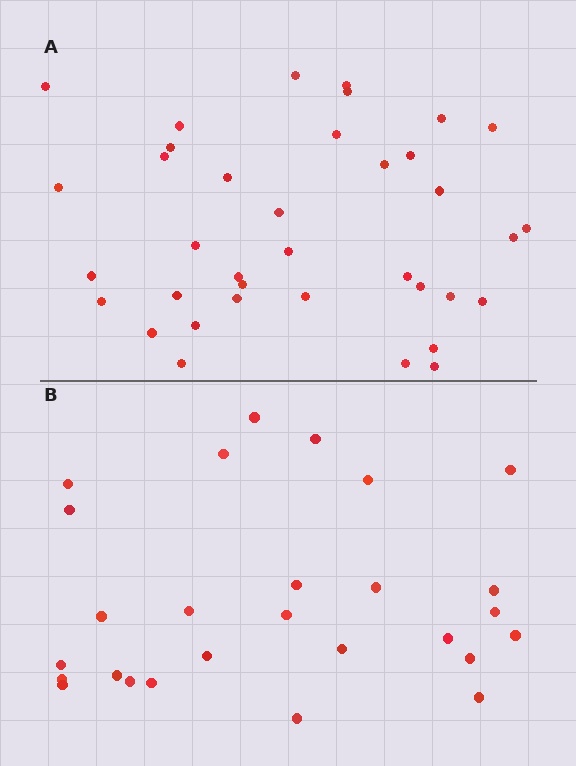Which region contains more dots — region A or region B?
Region A (the top region) has more dots.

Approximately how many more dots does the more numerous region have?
Region A has roughly 10 or so more dots than region B.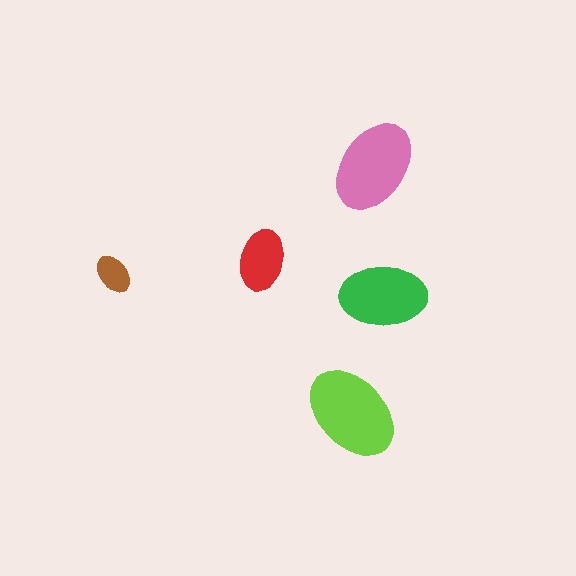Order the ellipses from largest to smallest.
the lime one, the pink one, the green one, the red one, the brown one.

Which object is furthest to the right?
The green ellipse is rightmost.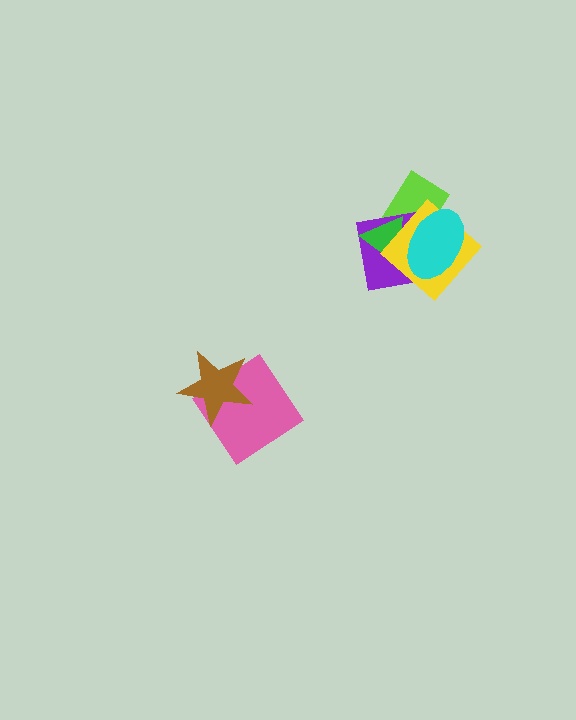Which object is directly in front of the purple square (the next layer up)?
The green triangle is directly in front of the purple square.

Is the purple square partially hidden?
Yes, it is partially covered by another shape.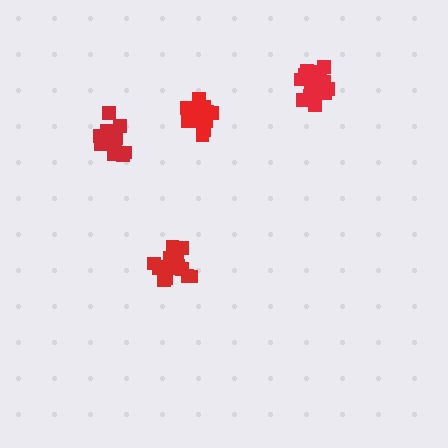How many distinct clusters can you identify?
There are 4 distinct clusters.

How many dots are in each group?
Group 1: 14 dots, Group 2: 15 dots, Group 3: 17 dots, Group 4: 19 dots (65 total).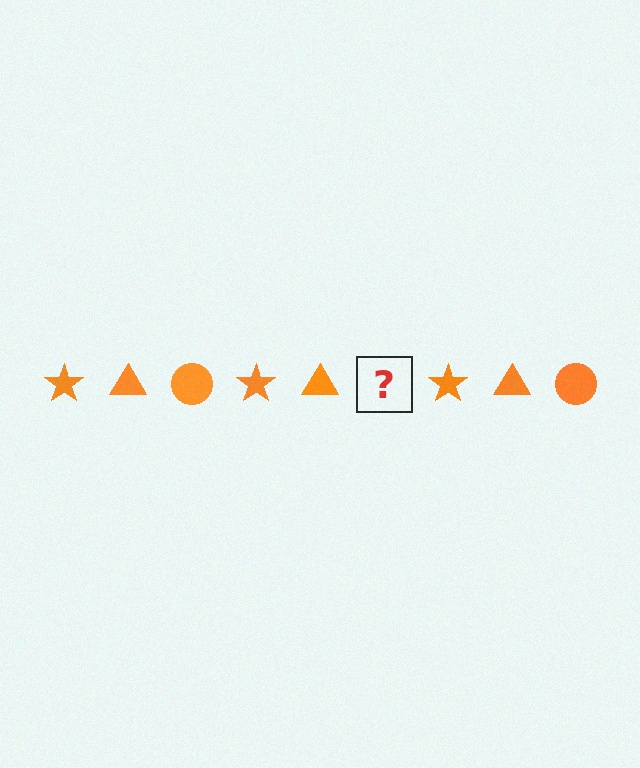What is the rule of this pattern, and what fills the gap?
The rule is that the pattern cycles through star, triangle, circle shapes in orange. The gap should be filled with an orange circle.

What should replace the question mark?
The question mark should be replaced with an orange circle.